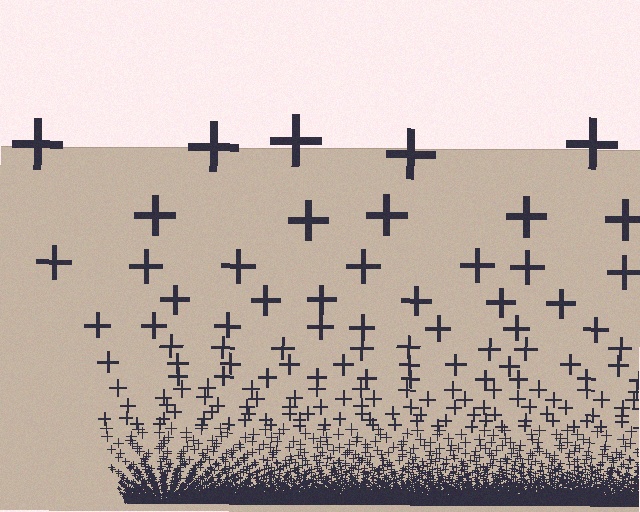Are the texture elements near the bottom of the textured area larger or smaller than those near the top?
Smaller. The gradient is inverted — elements near the bottom are smaller and denser.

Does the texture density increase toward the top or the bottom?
Density increases toward the bottom.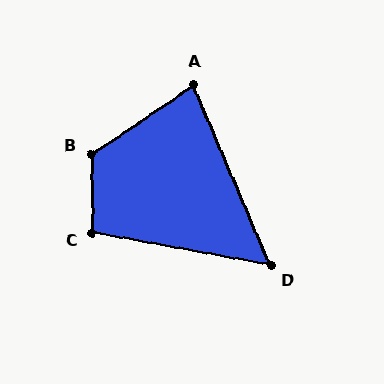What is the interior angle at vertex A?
Approximately 79 degrees (acute).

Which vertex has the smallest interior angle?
D, at approximately 57 degrees.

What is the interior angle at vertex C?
Approximately 101 degrees (obtuse).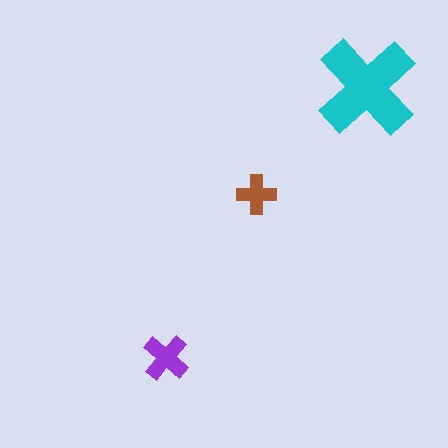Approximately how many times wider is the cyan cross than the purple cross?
About 2 times wider.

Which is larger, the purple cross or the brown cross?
The purple one.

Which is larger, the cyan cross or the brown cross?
The cyan one.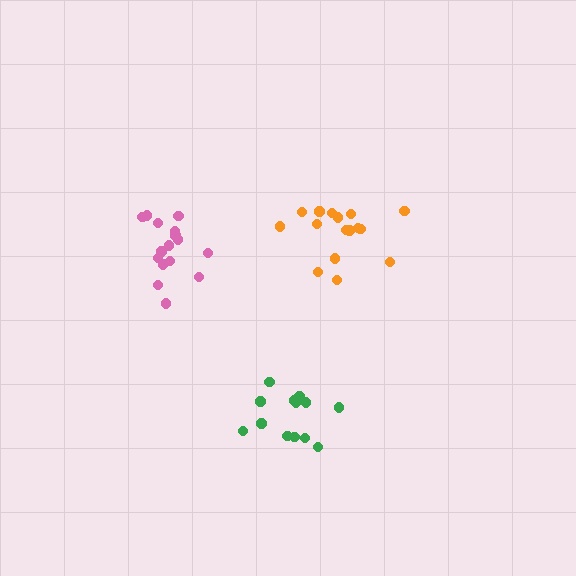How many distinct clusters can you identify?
There are 3 distinct clusters.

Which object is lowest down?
The green cluster is bottommost.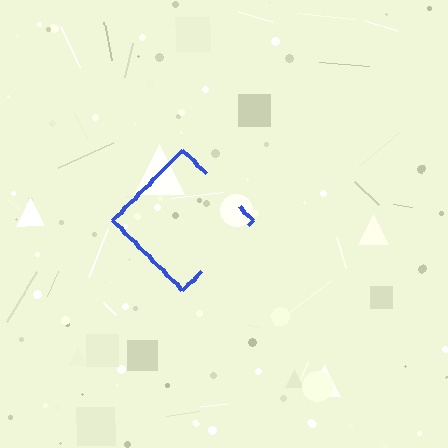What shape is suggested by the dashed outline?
The dashed outline suggests a diamond.